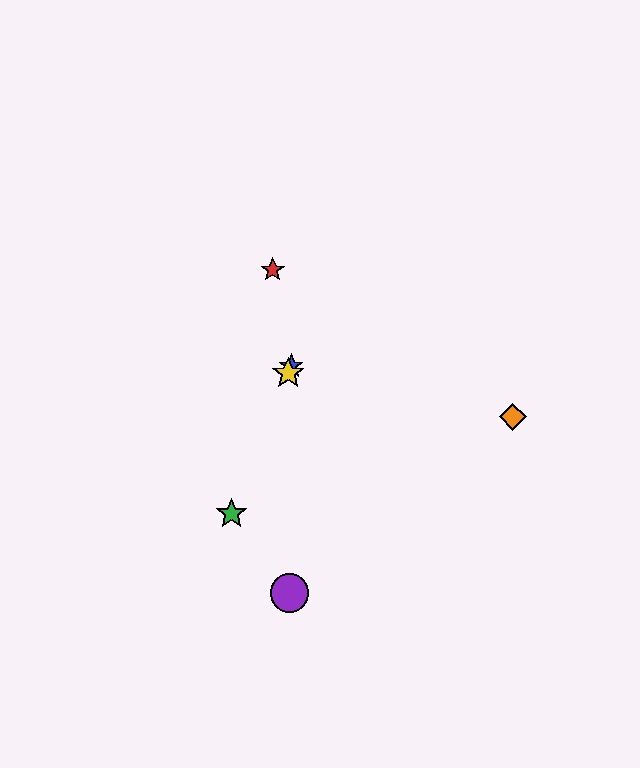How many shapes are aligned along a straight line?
3 shapes (the blue star, the green star, the yellow star) are aligned along a straight line.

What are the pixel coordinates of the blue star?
The blue star is at (291, 366).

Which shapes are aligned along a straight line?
The blue star, the green star, the yellow star are aligned along a straight line.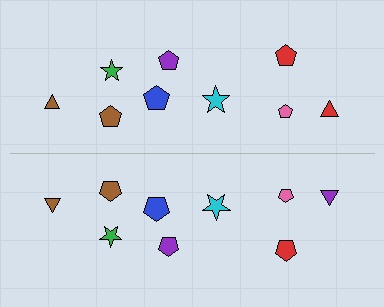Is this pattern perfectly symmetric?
No, the pattern is not perfectly symmetric. The purple triangle on the bottom side breaks the symmetry — its mirror counterpart is red.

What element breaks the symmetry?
The purple triangle on the bottom side breaks the symmetry — its mirror counterpart is red.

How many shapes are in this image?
There are 18 shapes in this image.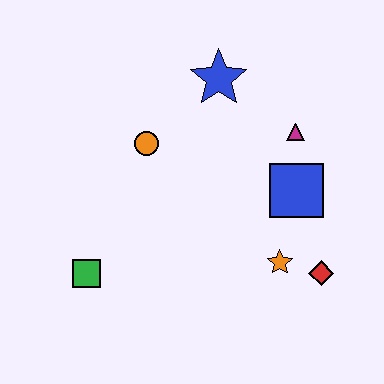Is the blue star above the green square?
Yes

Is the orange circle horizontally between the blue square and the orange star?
No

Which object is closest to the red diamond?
The orange star is closest to the red diamond.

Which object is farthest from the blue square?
The green square is farthest from the blue square.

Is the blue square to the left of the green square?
No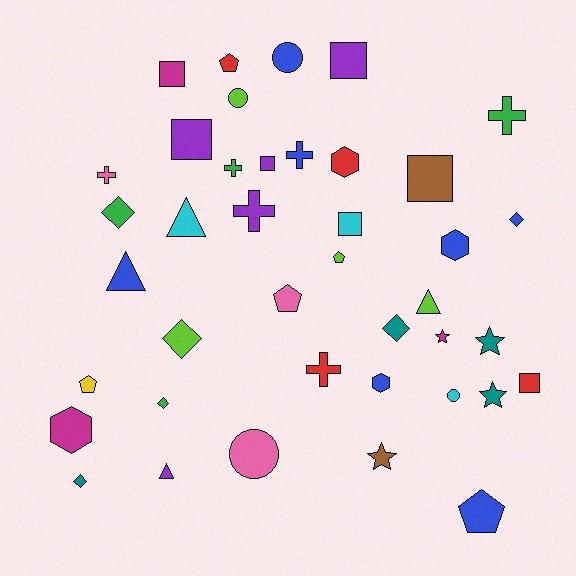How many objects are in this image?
There are 40 objects.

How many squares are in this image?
There are 7 squares.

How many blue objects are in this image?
There are 7 blue objects.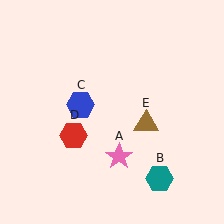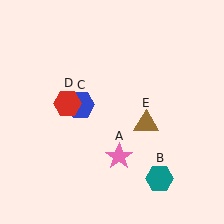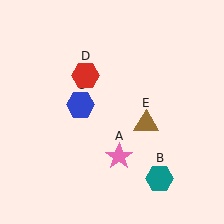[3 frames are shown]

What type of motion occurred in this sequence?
The red hexagon (object D) rotated clockwise around the center of the scene.